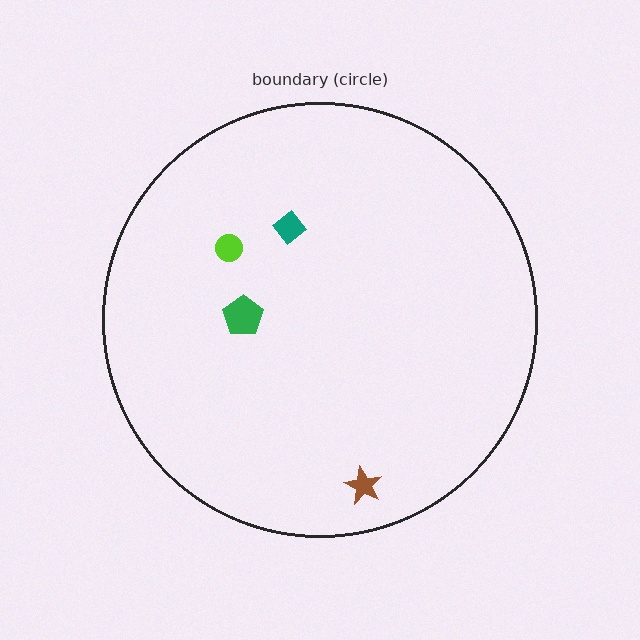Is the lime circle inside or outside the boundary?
Inside.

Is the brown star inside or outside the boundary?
Inside.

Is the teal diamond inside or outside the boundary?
Inside.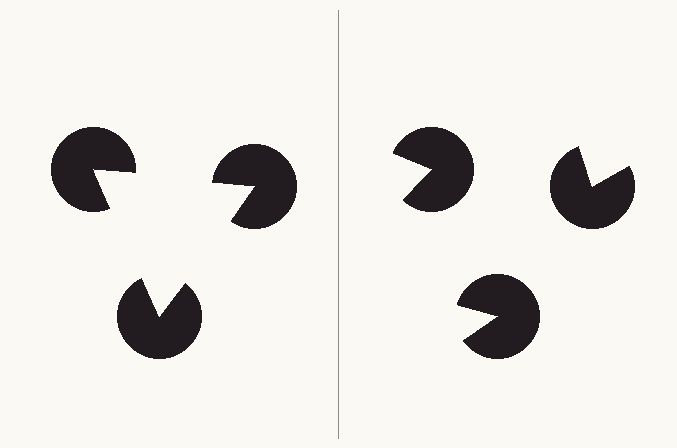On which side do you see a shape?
An illusory triangle appears on the left side. On the right side the wedge cuts are rotated, so no coherent shape forms.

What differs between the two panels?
The pac-man discs are positioned identically on both sides; only the wedge orientations differ. On the left they align to a triangle; on the right they are misaligned.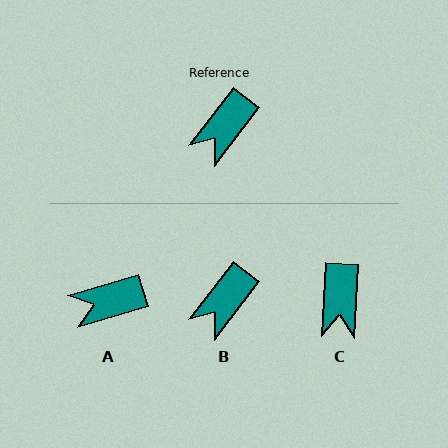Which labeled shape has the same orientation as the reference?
B.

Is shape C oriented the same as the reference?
No, it is off by about 35 degrees.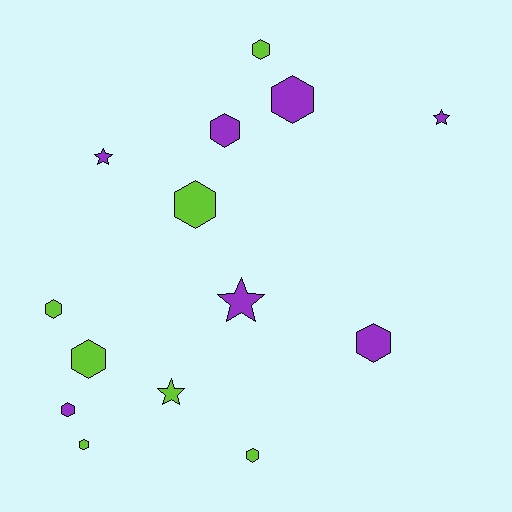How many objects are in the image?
There are 14 objects.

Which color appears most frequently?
Lime, with 7 objects.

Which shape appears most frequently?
Hexagon, with 10 objects.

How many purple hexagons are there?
There are 4 purple hexagons.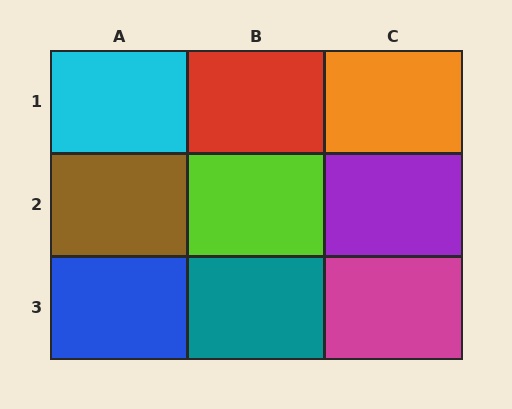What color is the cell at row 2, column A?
Brown.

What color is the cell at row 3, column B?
Teal.